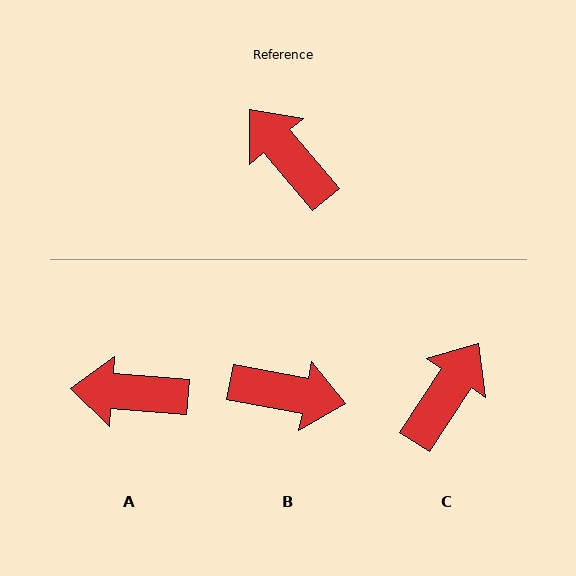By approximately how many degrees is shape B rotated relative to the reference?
Approximately 141 degrees clockwise.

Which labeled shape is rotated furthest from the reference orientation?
B, about 141 degrees away.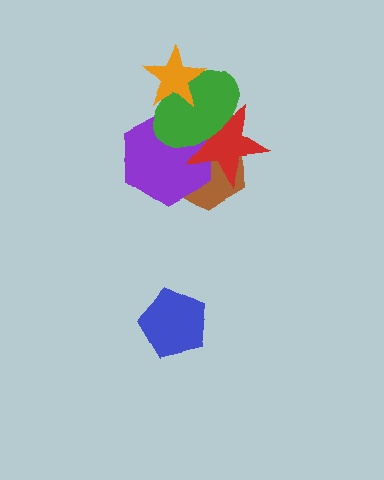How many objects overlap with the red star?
3 objects overlap with the red star.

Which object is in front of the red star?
The green ellipse is in front of the red star.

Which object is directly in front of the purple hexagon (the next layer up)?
The red star is directly in front of the purple hexagon.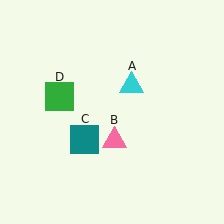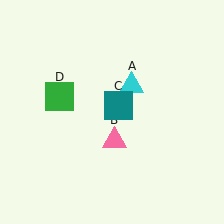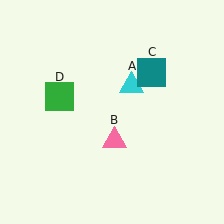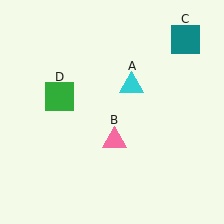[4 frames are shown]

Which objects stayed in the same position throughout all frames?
Cyan triangle (object A) and pink triangle (object B) and green square (object D) remained stationary.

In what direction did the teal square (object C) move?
The teal square (object C) moved up and to the right.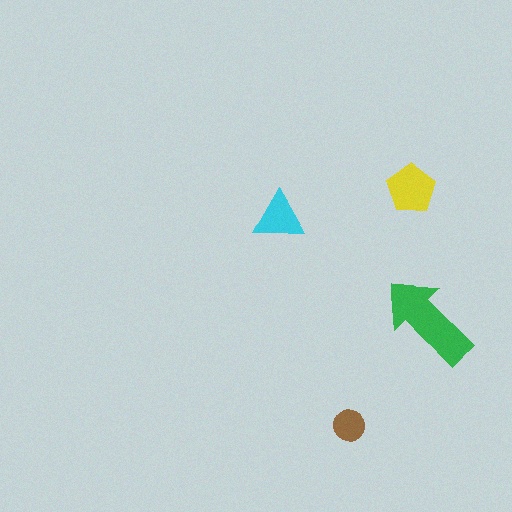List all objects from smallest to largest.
The brown circle, the cyan triangle, the yellow pentagon, the green arrow.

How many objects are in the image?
There are 4 objects in the image.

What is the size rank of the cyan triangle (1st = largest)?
3rd.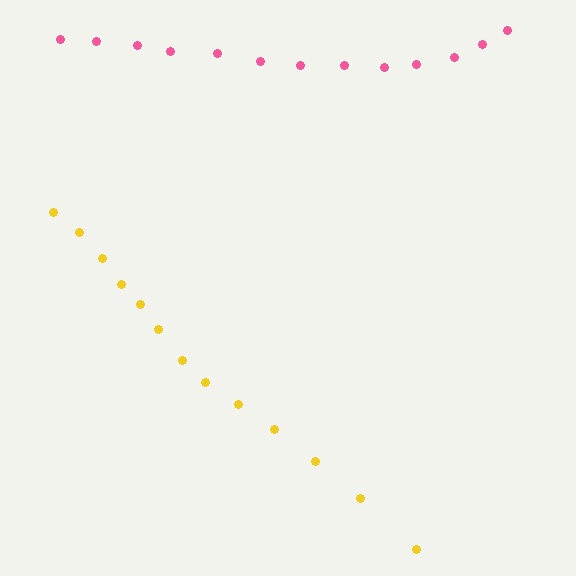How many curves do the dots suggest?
There are 2 distinct paths.